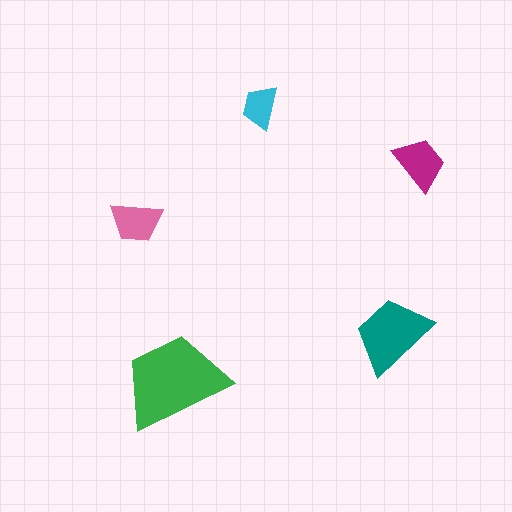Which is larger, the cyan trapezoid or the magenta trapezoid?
The magenta one.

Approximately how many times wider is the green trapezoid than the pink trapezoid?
About 2 times wider.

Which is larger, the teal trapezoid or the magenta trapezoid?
The teal one.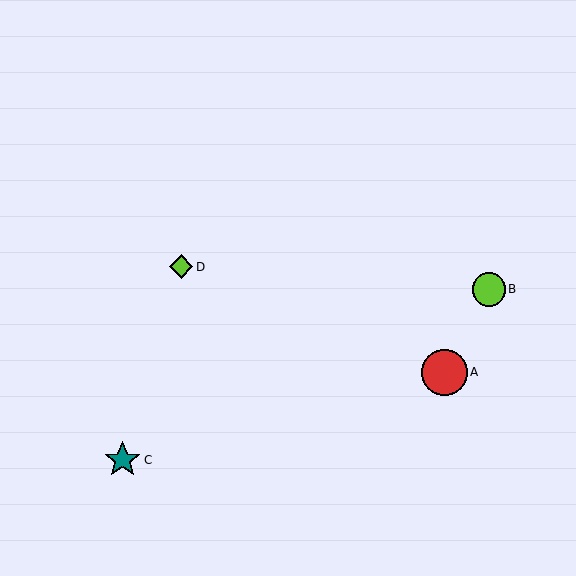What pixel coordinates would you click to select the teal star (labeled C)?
Click at (122, 460) to select the teal star C.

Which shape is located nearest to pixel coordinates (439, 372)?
The red circle (labeled A) at (444, 372) is nearest to that location.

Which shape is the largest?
The red circle (labeled A) is the largest.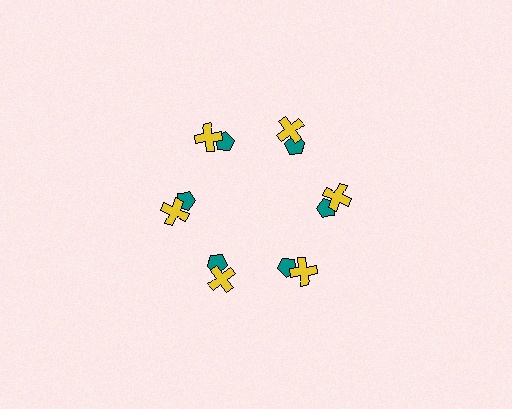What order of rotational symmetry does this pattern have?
This pattern has 6-fold rotational symmetry.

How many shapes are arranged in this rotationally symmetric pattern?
There are 12 shapes, arranged in 6 groups of 2.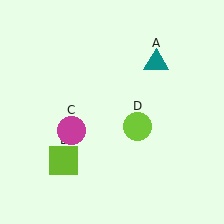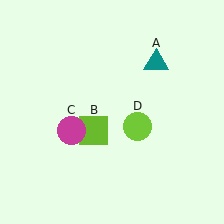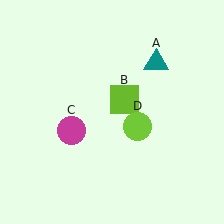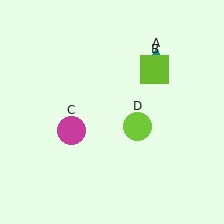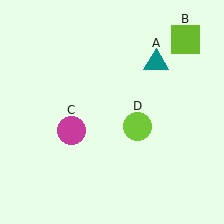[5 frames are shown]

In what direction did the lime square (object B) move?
The lime square (object B) moved up and to the right.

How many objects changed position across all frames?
1 object changed position: lime square (object B).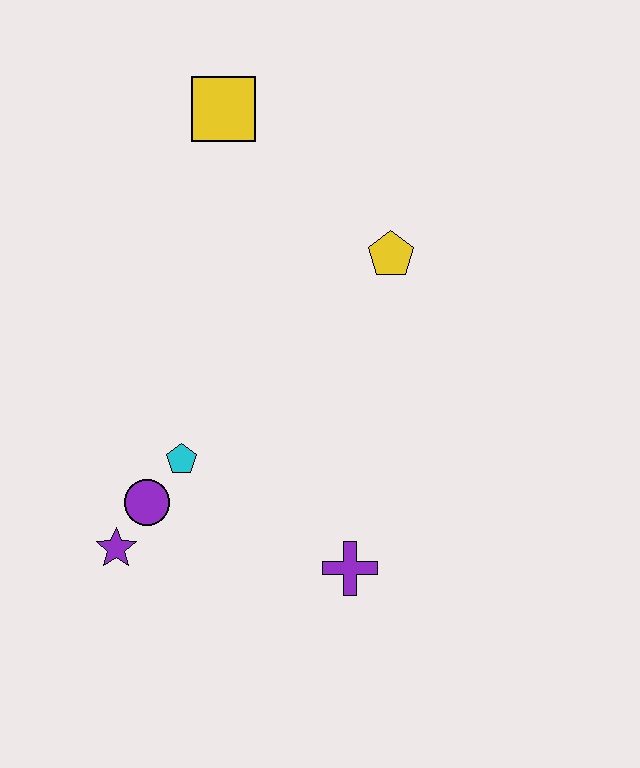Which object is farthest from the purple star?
The yellow square is farthest from the purple star.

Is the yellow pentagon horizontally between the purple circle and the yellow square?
No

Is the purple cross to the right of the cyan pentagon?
Yes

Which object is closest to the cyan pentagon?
The purple circle is closest to the cyan pentagon.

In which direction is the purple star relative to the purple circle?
The purple star is below the purple circle.